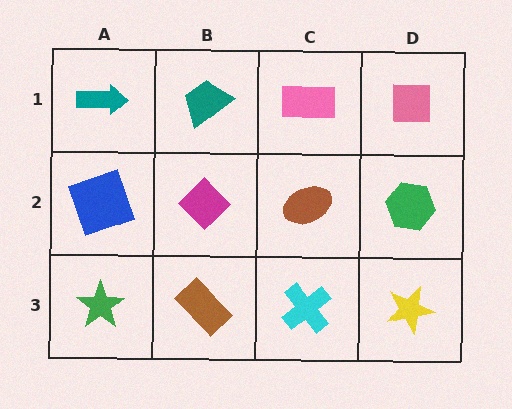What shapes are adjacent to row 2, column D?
A pink square (row 1, column D), a yellow star (row 3, column D), a brown ellipse (row 2, column C).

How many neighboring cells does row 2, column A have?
3.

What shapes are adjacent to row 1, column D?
A green hexagon (row 2, column D), a pink rectangle (row 1, column C).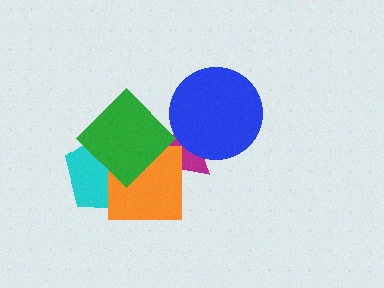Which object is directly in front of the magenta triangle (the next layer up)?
The blue circle is directly in front of the magenta triangle.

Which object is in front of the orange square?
The green diamond is in front of the orange square.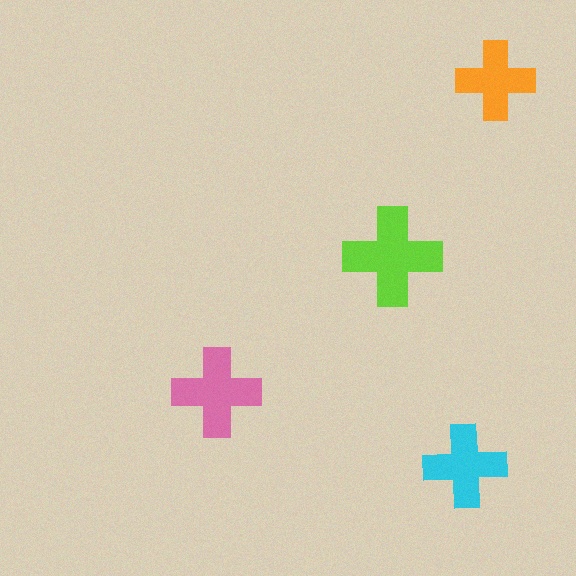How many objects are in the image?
There are 4 objects in the image.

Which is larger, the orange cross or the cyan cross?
The cyan one.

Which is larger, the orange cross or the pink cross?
The pink one.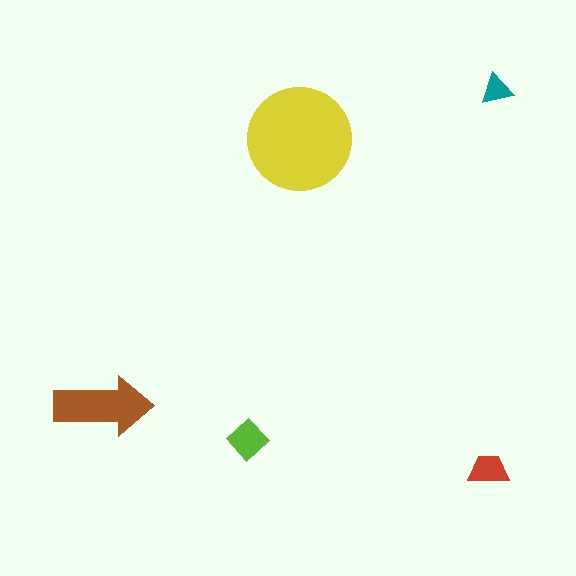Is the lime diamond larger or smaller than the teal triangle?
Larger.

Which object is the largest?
The yellow circle.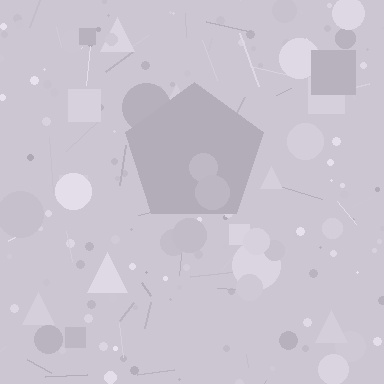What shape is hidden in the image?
A pentagon is hidden in the image.